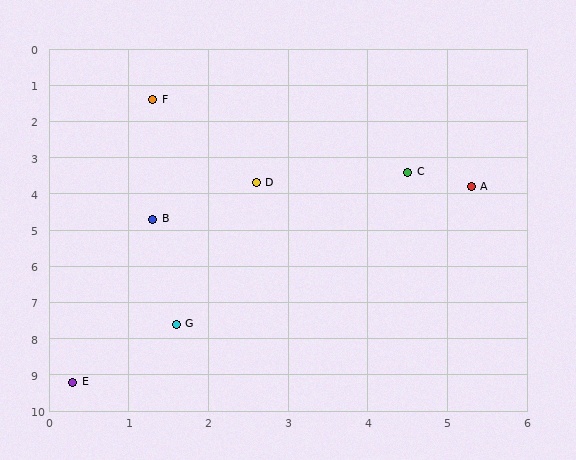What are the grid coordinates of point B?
Point B is at approximately (1.3, 4.7).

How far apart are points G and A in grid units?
Points G and A are about 5.3 grid units apart.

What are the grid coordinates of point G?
Point G is at approximately (1.6, 7.6).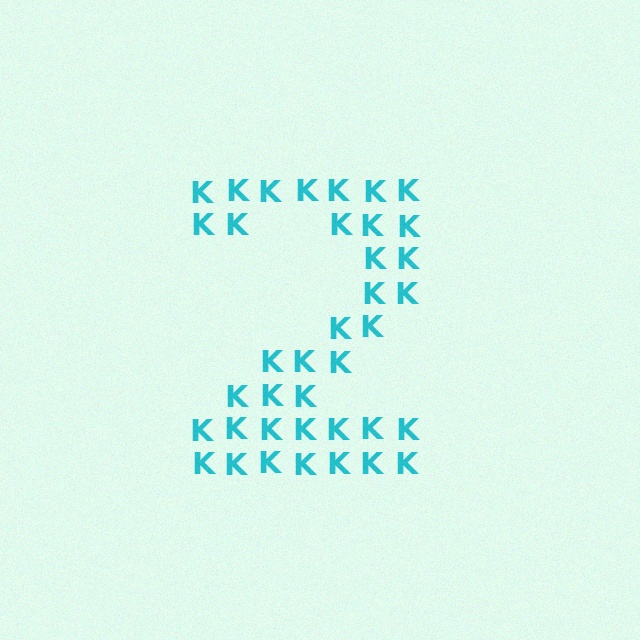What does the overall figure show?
The overall figure shows the digit 2.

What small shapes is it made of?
It is made of small letter K's.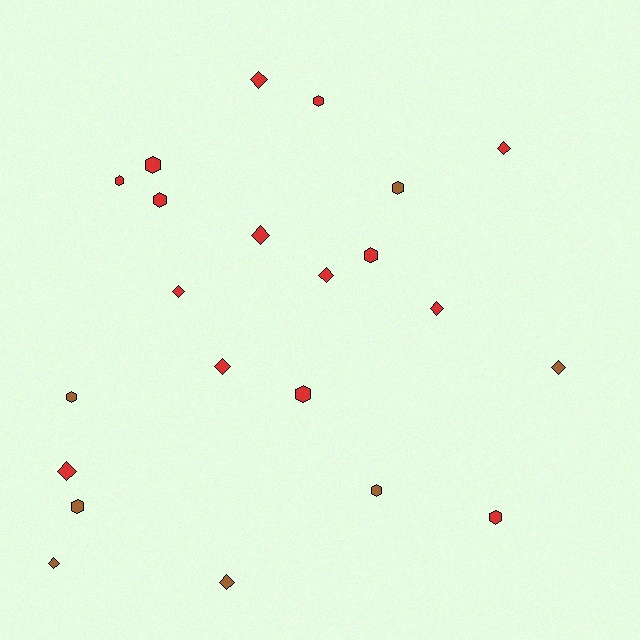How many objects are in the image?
There are 22 objects.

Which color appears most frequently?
Red, with 15 objects.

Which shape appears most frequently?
Hexagon, with 11 objects.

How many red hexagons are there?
There are 7 red hexagons.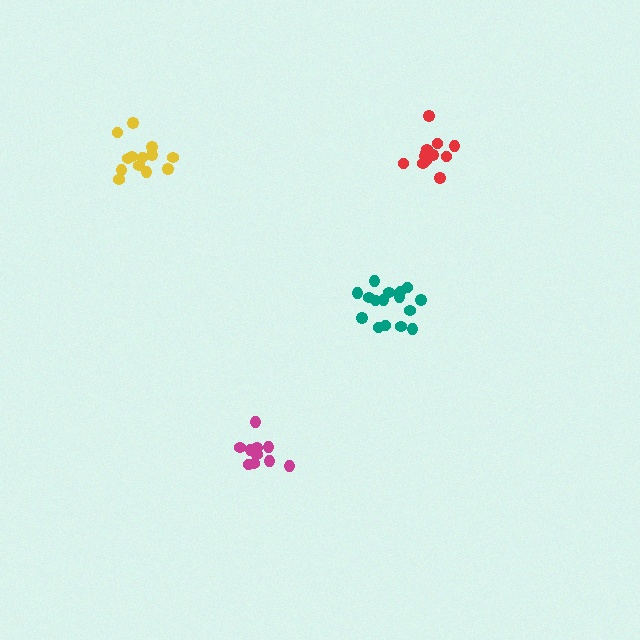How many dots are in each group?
Group 1: 13 dots, Group 2: 16 dots, Group 3: 10 dots, Group 4: 12 dots (51 total).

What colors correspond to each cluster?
The clusters are colored: yellow, teal, magenta, red.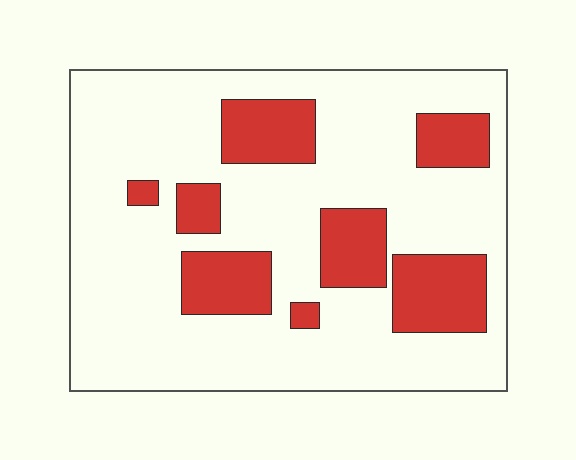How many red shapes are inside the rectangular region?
8.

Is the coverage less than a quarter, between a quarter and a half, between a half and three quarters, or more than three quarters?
Less than a quarter.